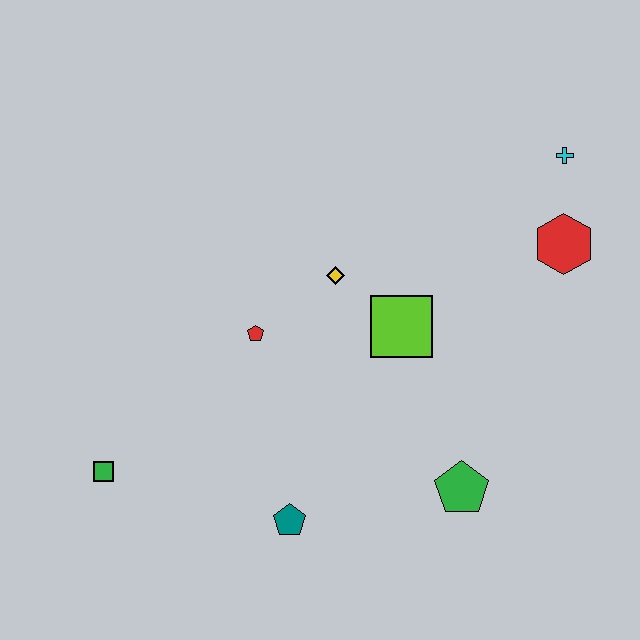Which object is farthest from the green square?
The cyan cross is farthest from the green square.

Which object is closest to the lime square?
The yellow diamond is closest to the lime square.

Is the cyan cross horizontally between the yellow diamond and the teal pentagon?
No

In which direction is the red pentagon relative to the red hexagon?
The red pentagon is to the left of the red hexagon.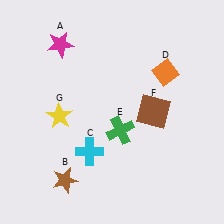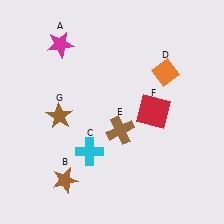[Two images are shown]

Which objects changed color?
E changed from green to brown. F changed from brown to red. G changed from yellow to brown.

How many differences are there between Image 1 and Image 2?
There are 3 differences between the two images.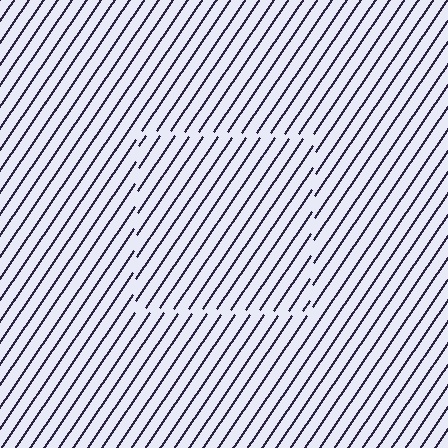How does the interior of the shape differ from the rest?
The interior of the shape contains the same grating, shifted by half a period — the contour is defined by the phase discontinuity where line-ends from the inner and outer gratings abut.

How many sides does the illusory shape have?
4 sides — the line-ends trace a square.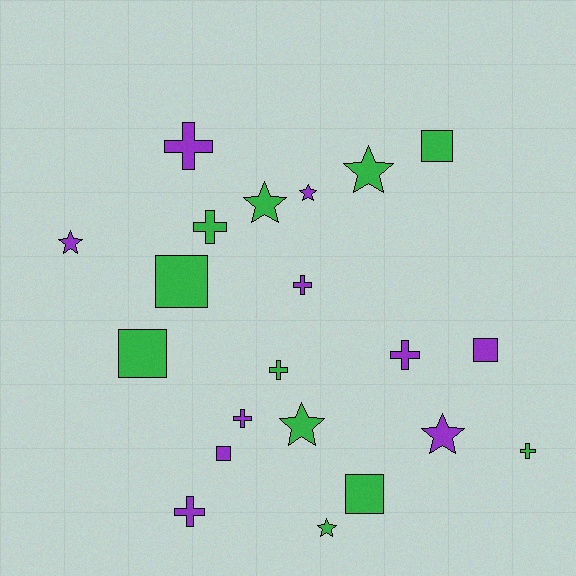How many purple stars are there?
There are 3 purple stars.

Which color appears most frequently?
Green, with 11 objects.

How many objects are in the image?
There are 21 objects.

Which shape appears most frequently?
Cross, with 8 objects.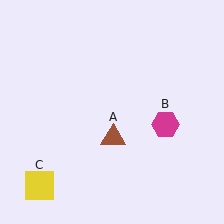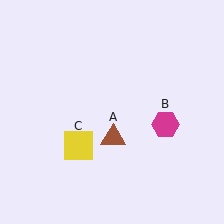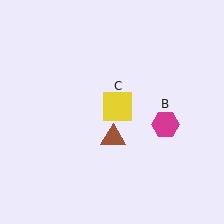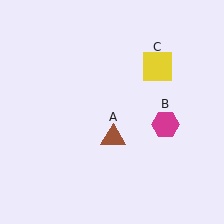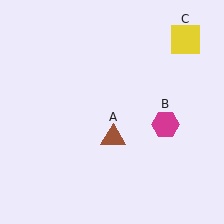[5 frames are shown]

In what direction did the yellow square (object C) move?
The yellow square (object C) moved up and to the right.